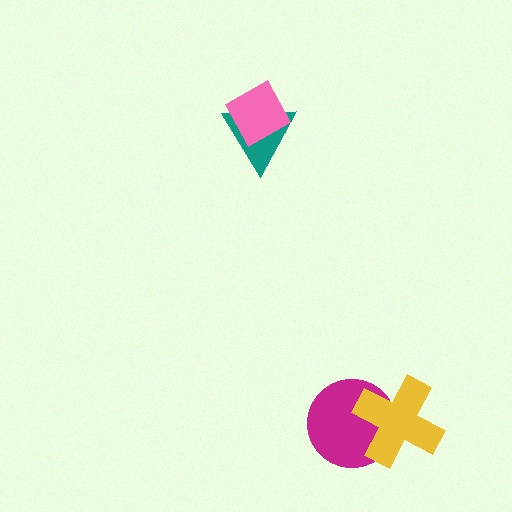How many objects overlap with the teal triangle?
1 object overlaps with the teal triangle.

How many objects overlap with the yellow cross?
1 object overlaps with the yellow cross.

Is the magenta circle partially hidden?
Yes, it is partially covered by another shape.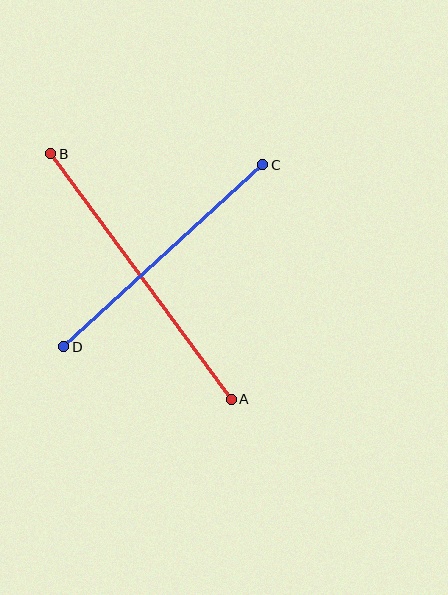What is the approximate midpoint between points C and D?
The midpoint is at approximately (163, 256) pixels.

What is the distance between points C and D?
The distance is approximately 269 pixels.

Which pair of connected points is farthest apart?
Points A and B are farthest apart.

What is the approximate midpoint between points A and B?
The midpoint is at approximately (141, 277) pixels.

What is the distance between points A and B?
The distance is approximately 305 pixels.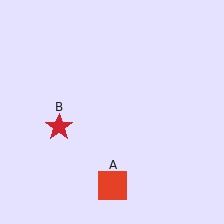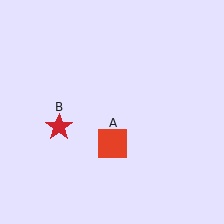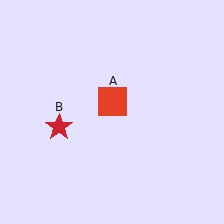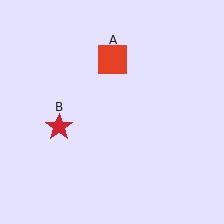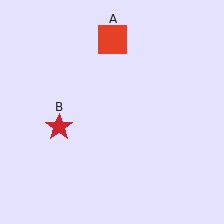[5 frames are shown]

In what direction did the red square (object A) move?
The red square (object A) moved up.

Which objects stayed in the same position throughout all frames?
Red star (object B) remained stationary.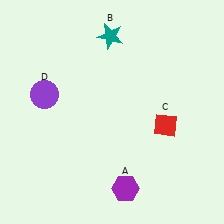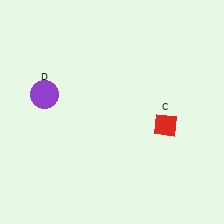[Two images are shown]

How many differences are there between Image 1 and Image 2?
There are 2 differences between the two images.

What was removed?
The purple hexagon (A), the teal star (B) were removed in Image 2.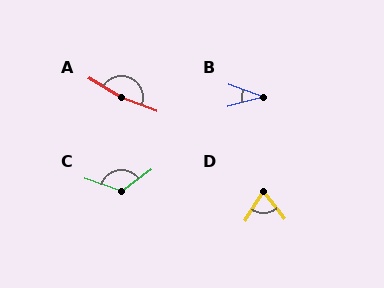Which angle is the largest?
A, at approximately 170 degrees.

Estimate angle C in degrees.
Approximately 125 degrees.